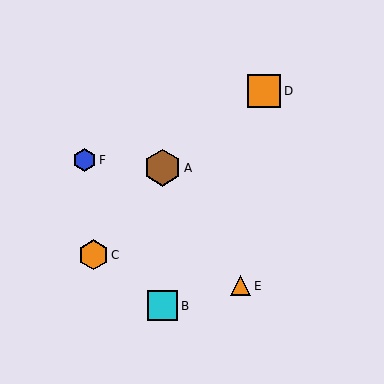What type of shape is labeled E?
Shape E is an orange triangle.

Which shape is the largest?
The brown hexagon (labeled A) is the largest.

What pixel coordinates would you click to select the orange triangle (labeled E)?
Click at (241, 286) to select the orange triangle E.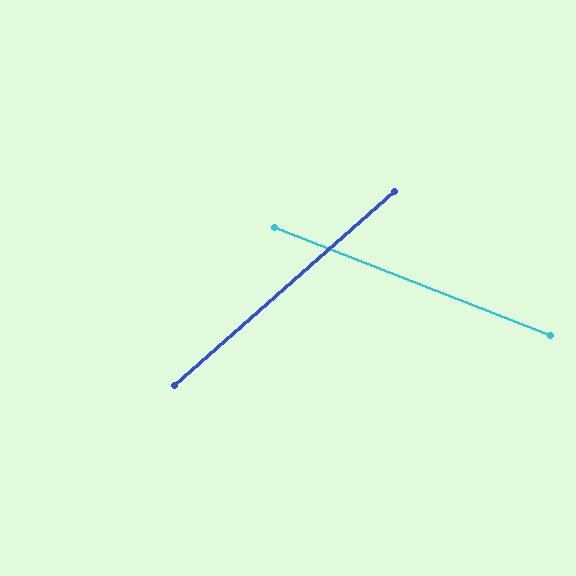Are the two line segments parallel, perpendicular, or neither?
Neither parallel nor perpendicular — they differ by about 63°.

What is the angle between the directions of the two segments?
Approximately 63 degrees.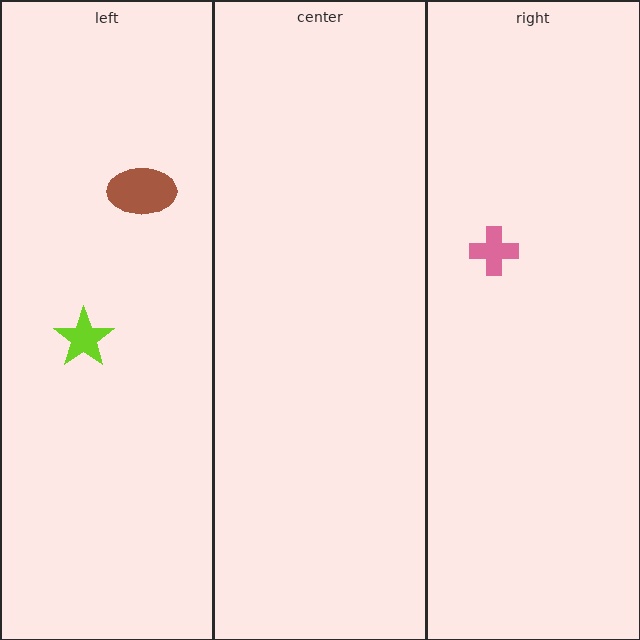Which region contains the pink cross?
The right region.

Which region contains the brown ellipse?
The left region.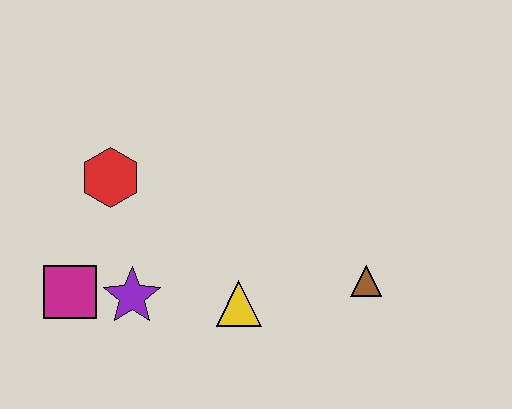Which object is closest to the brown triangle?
The yellow triangle is closest to the brown triangle.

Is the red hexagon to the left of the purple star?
Yes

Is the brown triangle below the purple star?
No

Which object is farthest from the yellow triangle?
The red hexagon is farthest from the yellow triangle.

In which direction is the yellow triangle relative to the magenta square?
The yellow triangle is to the right of the magenta square.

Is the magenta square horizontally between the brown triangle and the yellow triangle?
No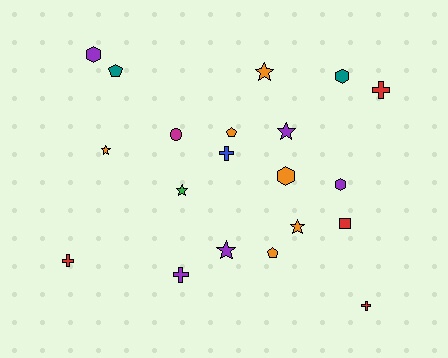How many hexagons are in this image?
There are 4 hexagons.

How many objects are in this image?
There are 20 objects.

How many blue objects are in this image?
There is 1 blue object.